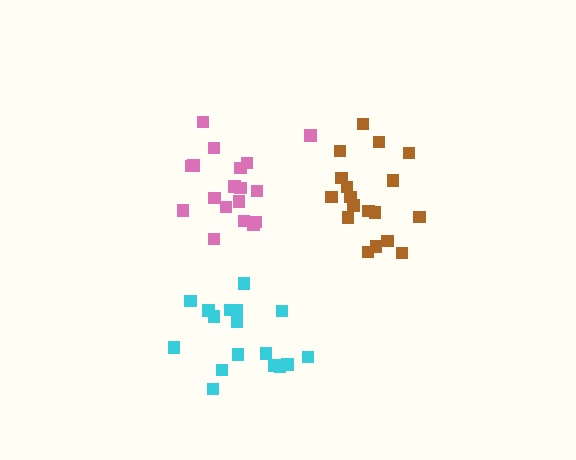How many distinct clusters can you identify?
There are 3 distinct clusters.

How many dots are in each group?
Group 1: 18 dots, Group 2: 18 dots, Group 3: 17 dots (53 total).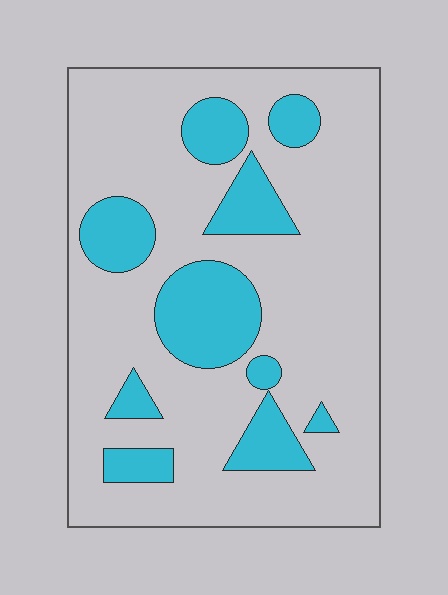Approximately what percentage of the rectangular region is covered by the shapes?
Approximately 25%.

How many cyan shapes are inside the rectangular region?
10.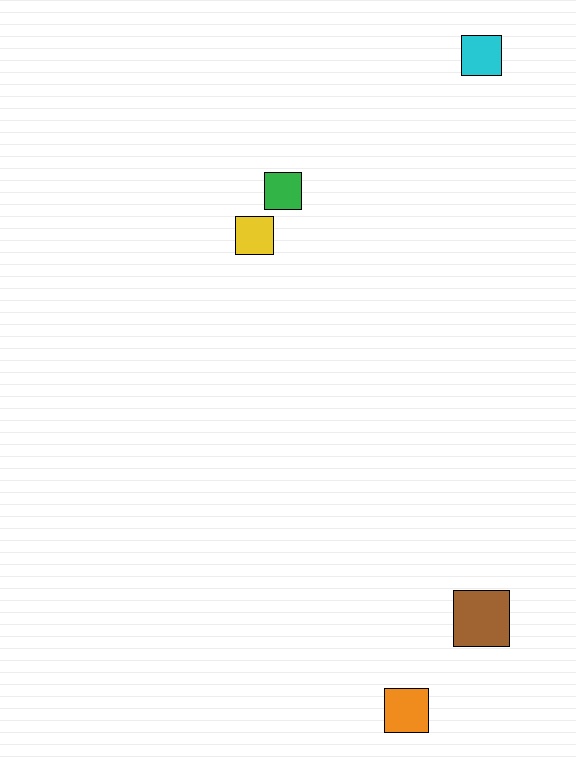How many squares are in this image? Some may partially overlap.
There are 5 squares.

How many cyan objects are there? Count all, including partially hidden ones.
There is 1 cyan object.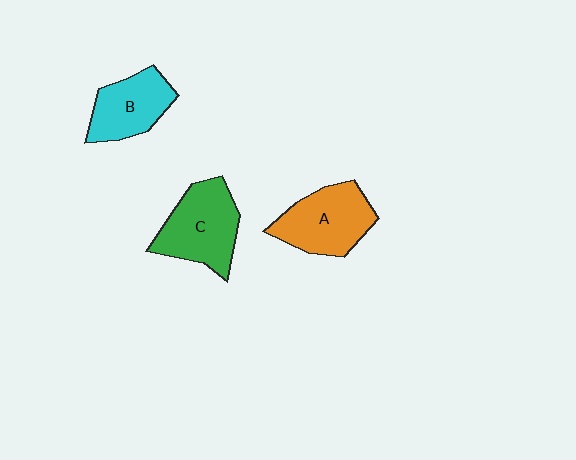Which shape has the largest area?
Shape C (green).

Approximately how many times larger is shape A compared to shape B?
Approximately 1.2 times.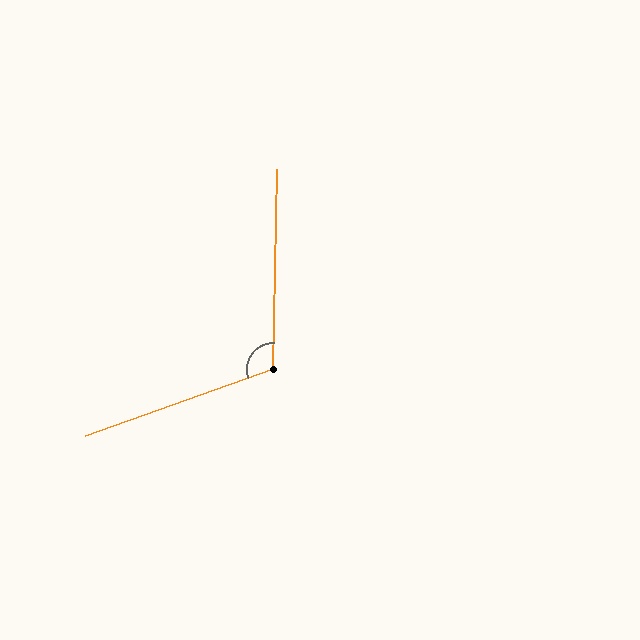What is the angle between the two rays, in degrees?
Approximately 111 degrees.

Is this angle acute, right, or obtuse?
It is obtuse.